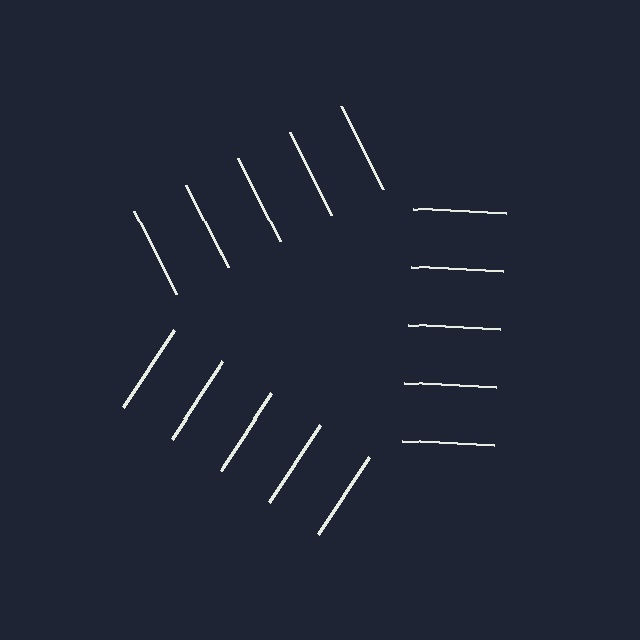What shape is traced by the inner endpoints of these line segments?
An illusory triangle — the line segments terminate on its edges but no continuous stroke is drawn.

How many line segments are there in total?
15 — 5 along each of the 3 edges.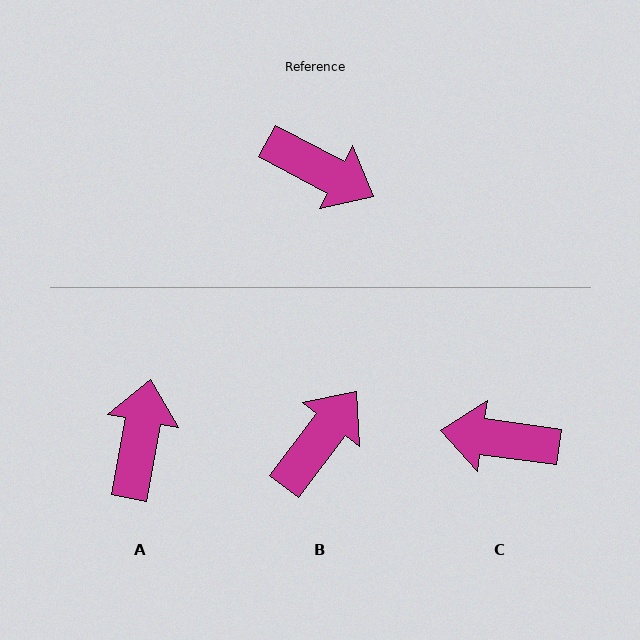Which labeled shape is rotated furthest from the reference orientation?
C, about 160 degrees away.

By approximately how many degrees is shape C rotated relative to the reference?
Approximately 160 degrees clockwise.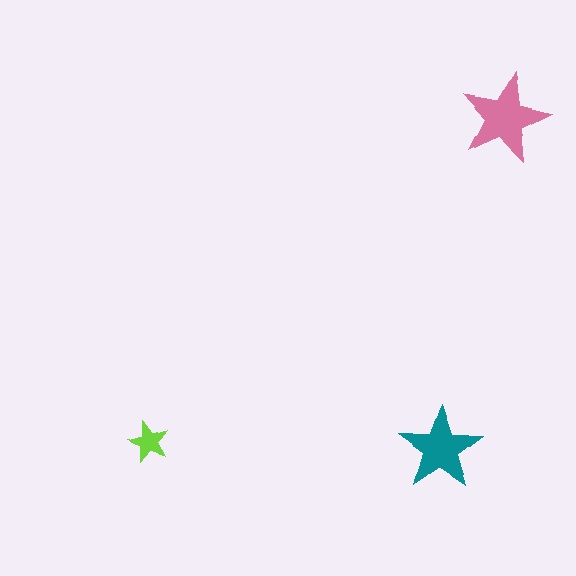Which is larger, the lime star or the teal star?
The teal one.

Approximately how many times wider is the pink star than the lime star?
About 2 times wider.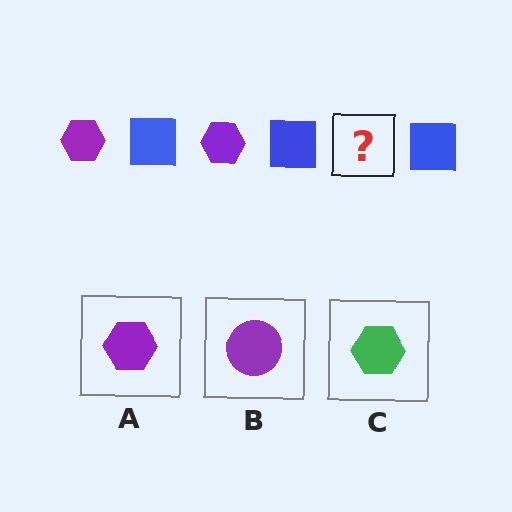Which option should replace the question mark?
Option A.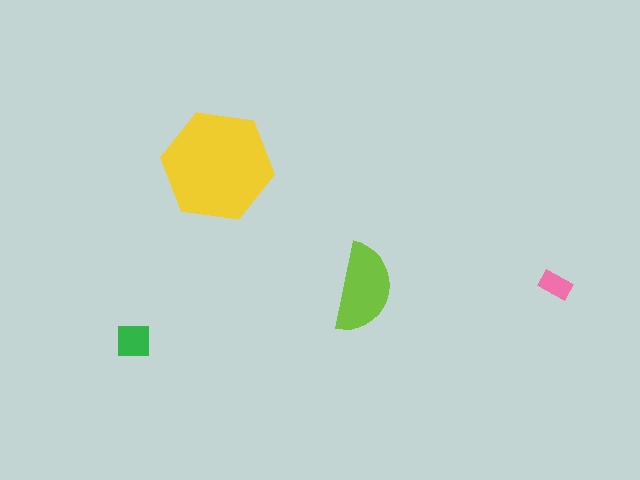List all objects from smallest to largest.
The pink rectangle, the green square, the lime semicircle, the yellow hexagon.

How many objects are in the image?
There are 4 objects in the image.